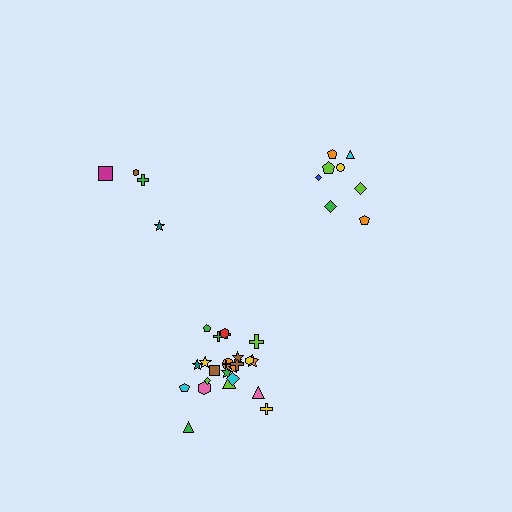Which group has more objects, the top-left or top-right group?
The top-right group.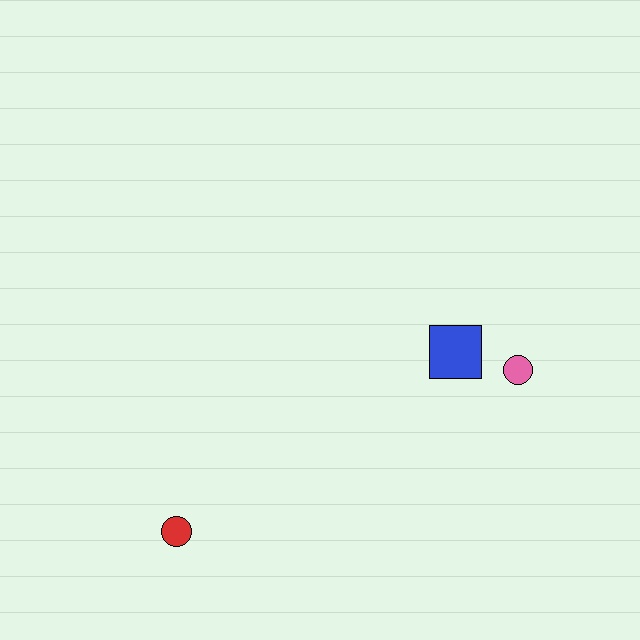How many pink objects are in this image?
There is 1 pink object.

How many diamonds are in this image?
There are no diamonds.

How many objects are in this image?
There are 3 objects.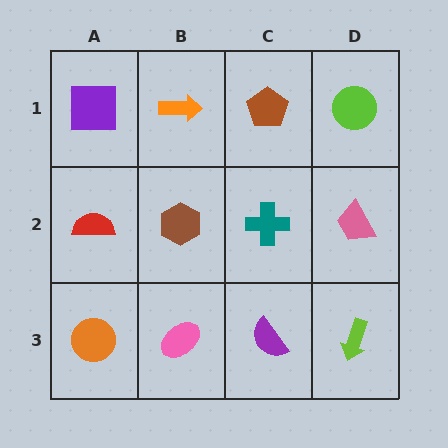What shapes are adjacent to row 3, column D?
A pink trapezoid (row 2, column D), a purple semicircle (row 3, column C).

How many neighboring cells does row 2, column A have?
3.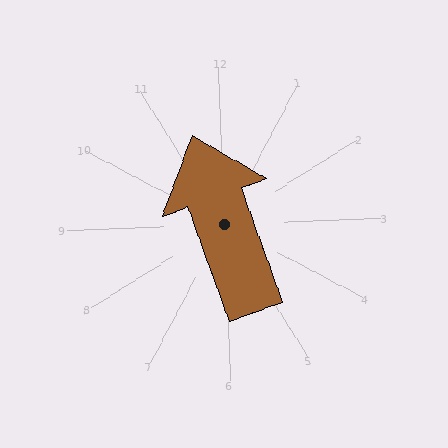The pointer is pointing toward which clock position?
Roughly 11 o'clock.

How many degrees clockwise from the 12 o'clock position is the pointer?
Approximately 342 degrees.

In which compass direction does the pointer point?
North.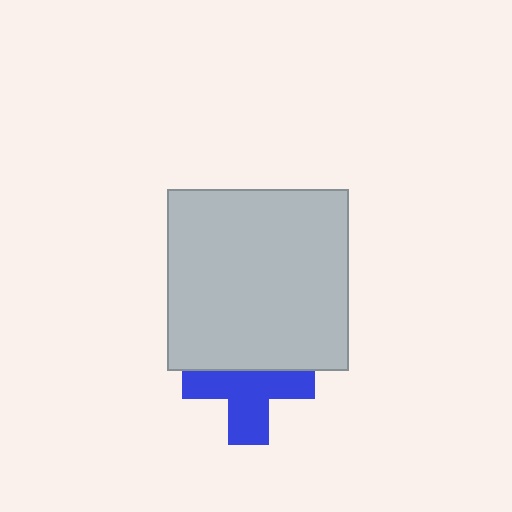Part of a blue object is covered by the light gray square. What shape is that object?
It is a cross.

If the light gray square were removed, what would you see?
You would see the complete blue cross.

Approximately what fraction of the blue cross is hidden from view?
Roughly 40% of the blue cross is hidden behind the light gray square.